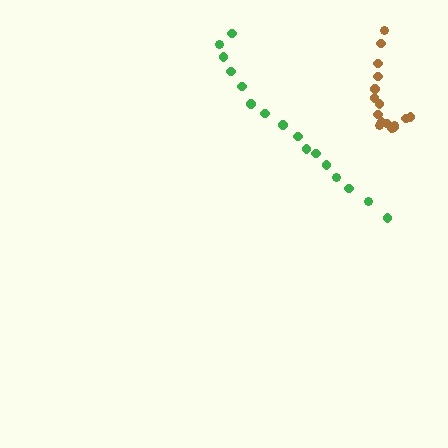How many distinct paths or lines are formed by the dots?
There are 2 distinct paths.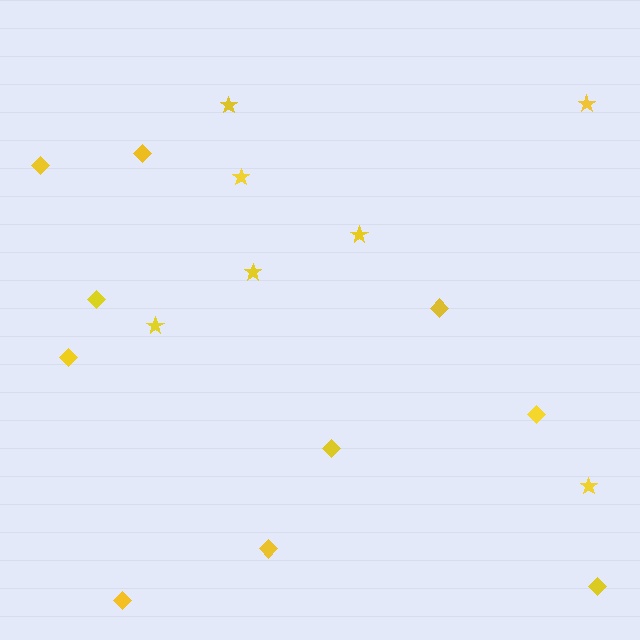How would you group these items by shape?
There are 2 groups: one group of diamonds (10) and one group of stars (7).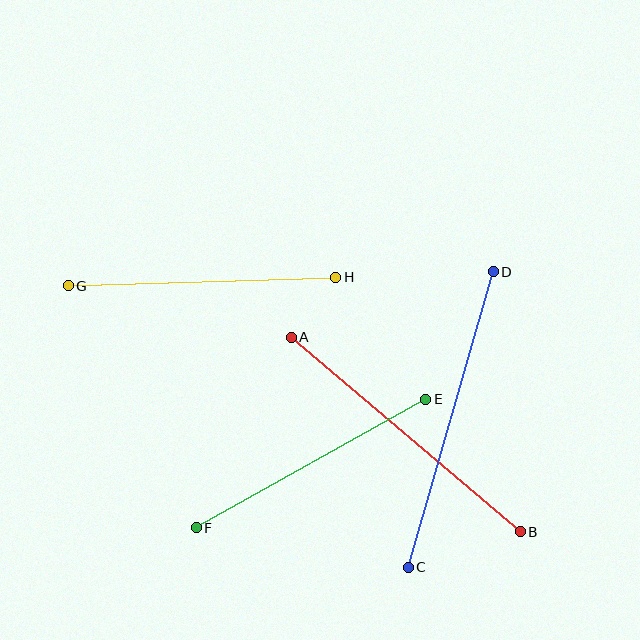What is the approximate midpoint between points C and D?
The midpoint is at approximately (451, 420) pixels.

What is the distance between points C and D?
The distance is approximately 308 pixels.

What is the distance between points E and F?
The distance is approximately 263 pixels.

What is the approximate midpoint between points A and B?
The midpoint is at approximately (406, 435) pixels.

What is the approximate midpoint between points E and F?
The midpoint is at approximately (311, 464) pixels.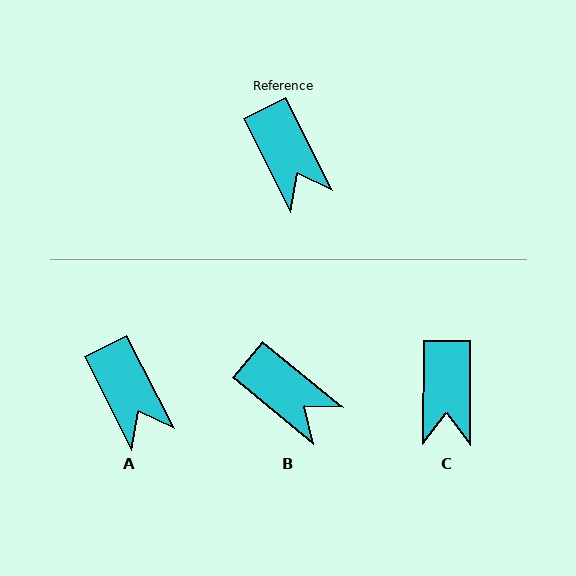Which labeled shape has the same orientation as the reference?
A.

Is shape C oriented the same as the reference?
No, it is off by about 27 degrees.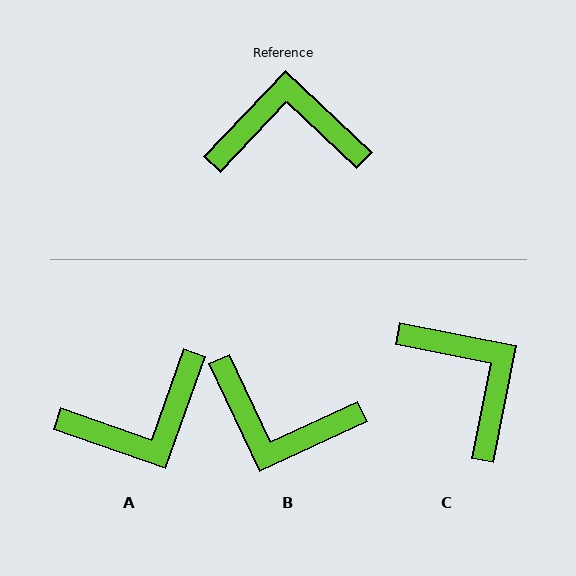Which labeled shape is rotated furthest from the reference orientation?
B, about 158 degrees away.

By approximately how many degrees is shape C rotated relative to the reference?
Approximately 58 degrees clockwise.